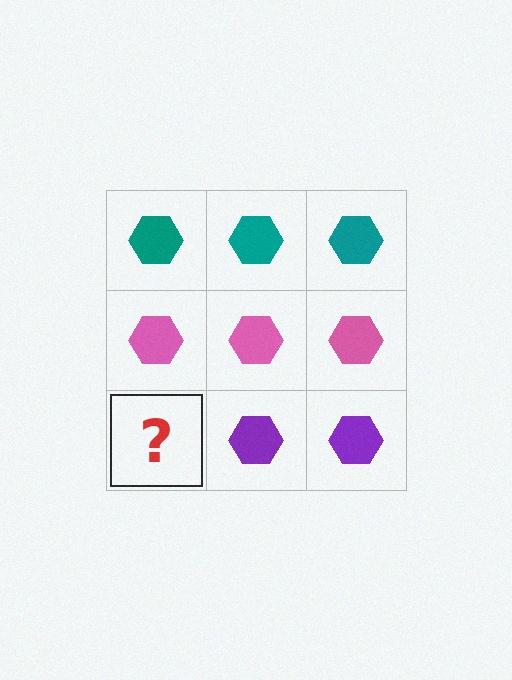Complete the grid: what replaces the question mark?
The question mark should be replaced with a purple hexagon.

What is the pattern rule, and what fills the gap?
The rule is that each row has a consistent color. The gap should be filled with a purple hexagon.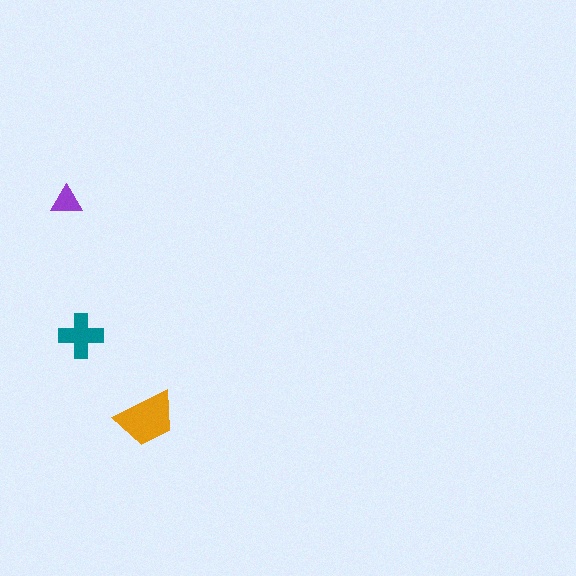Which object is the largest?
The orange trapezoid.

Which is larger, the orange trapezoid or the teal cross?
The orange trapezoid.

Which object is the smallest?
The purple triangle.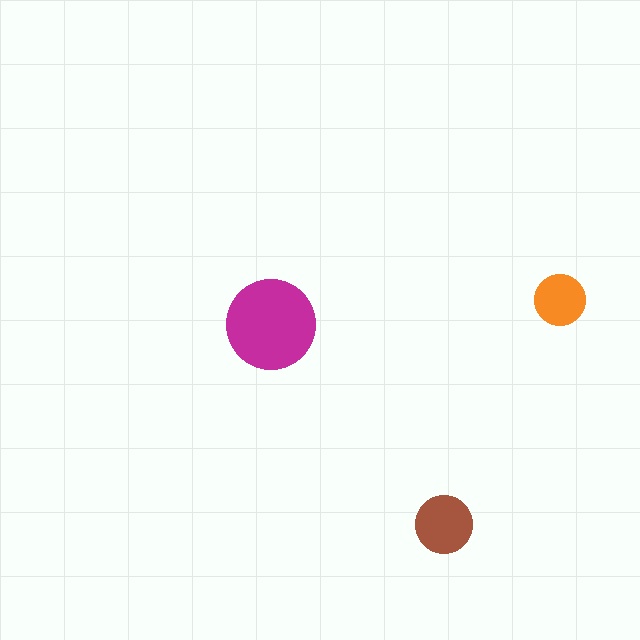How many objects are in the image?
There are 3 objects in the image.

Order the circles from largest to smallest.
the magenta one, the brown one, the orange one.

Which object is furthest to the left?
The magenta circle is leftmost.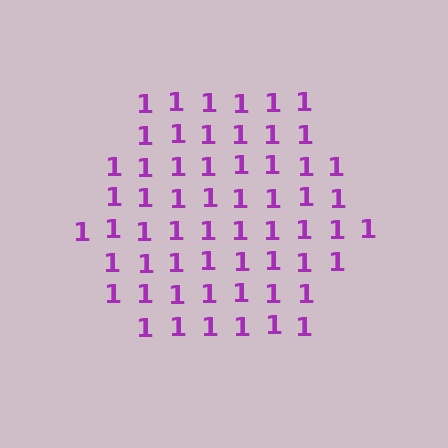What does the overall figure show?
The overall figure shows a hexagon.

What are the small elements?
The small elements are digit 1's.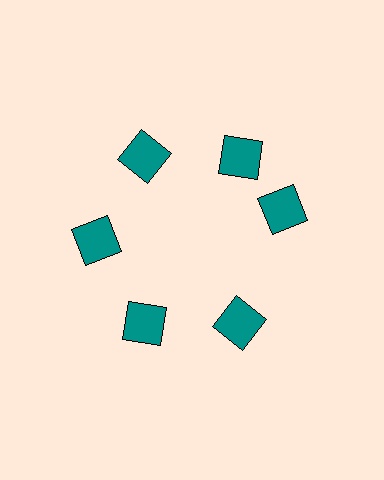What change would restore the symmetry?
The symmetry would be restored by rotating it back into even spacing with its neighbors so that all 6 squares sit at equal angles and equal distance from the center.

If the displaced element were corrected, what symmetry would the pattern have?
It would have 6-fold rotational symmetry — the pattern would map onto itself every 60 degrees.